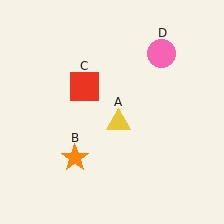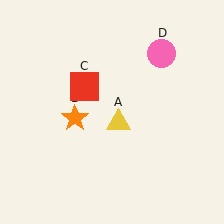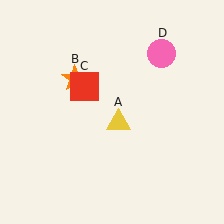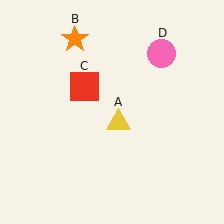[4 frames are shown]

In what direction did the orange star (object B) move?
The orange star (object B) moved up.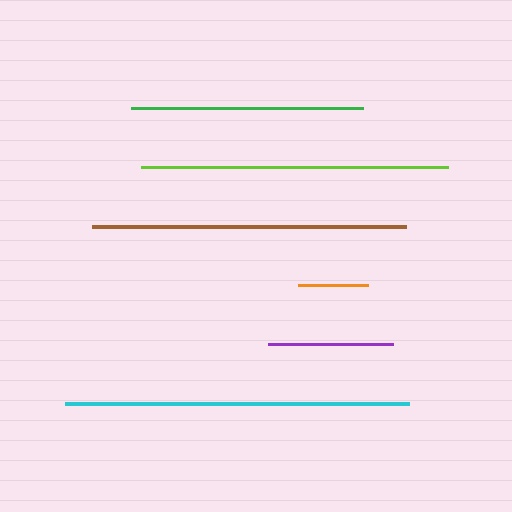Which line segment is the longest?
The cyan line is the longest at approximately 344 pixels.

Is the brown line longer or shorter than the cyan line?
The cyan line is longer than the brown line.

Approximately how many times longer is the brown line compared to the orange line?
The brown line is approximately 4.5 times the length of the orange line.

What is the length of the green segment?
The green segment is approximately 232 pixels long.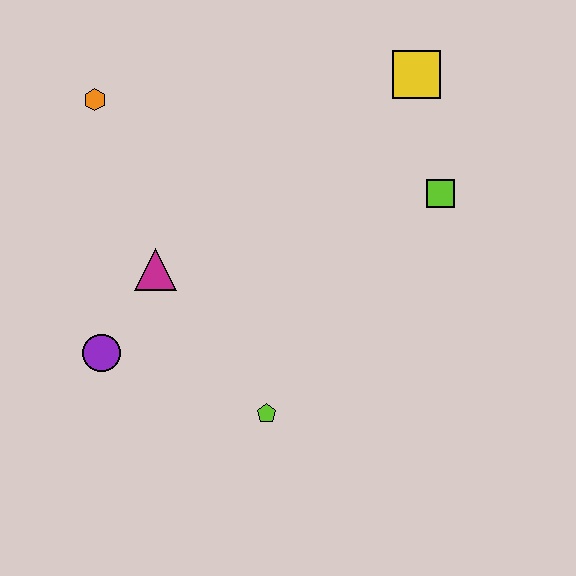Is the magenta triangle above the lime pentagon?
Yes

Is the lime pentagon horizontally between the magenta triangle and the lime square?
Yes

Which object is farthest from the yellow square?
The purple circle is farthest from the yellow square.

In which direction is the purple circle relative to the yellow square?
The purple circle is to the left of the yellow square.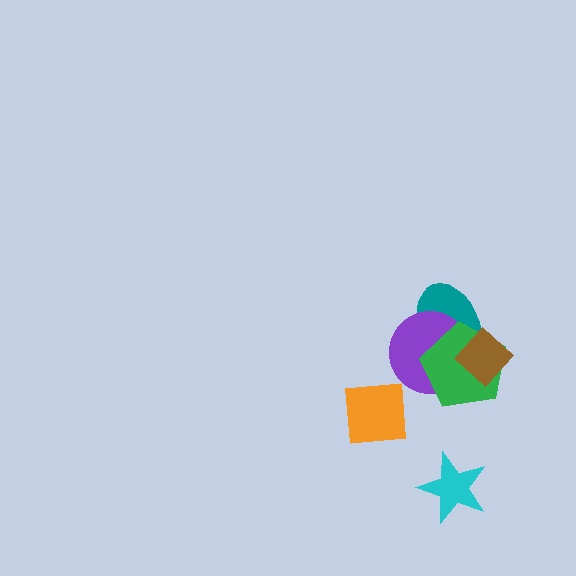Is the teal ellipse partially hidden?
Yes, it is partially covered by another shape.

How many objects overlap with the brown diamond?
3 objects overlap with the brown diamond.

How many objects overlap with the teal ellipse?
3 objects overlap with the teal ellipse.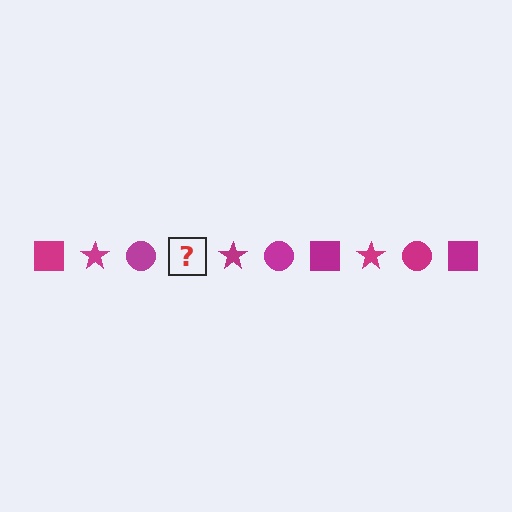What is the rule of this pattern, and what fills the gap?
The rule is that the pattern cycles through square, star, circle shapes in magenta. The gap should be filled with a magenta square.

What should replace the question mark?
The question mark should be replaced with a magenta square.